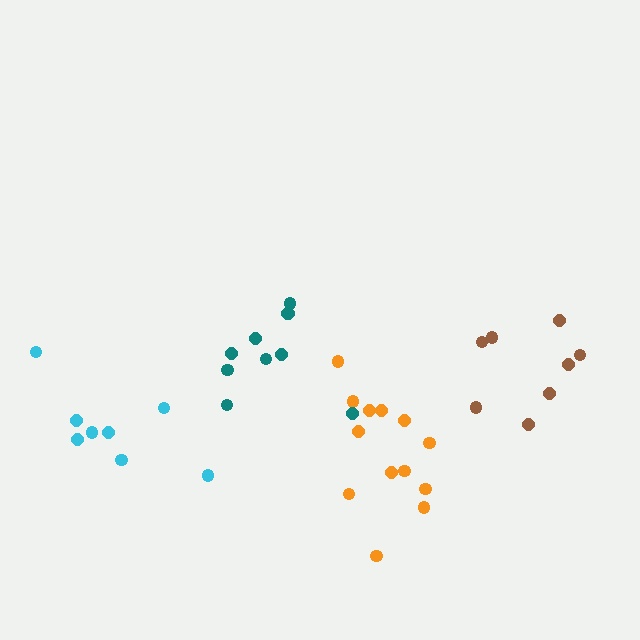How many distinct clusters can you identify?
There are 4 distinct clusters.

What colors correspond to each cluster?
The clusters are colored: cyan, brown, orange, teal.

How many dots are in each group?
Group 1: 8 dots, Group 2: 8 dots, Group 3: 13 dots, Group 4: 10 dots (39 total).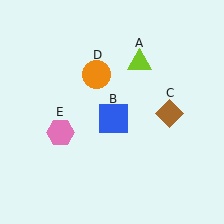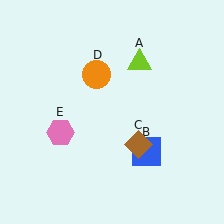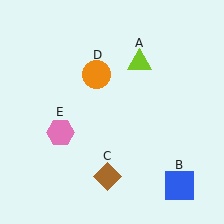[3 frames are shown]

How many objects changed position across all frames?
2 objects changed position: blue square (object B), brown diamond (object C).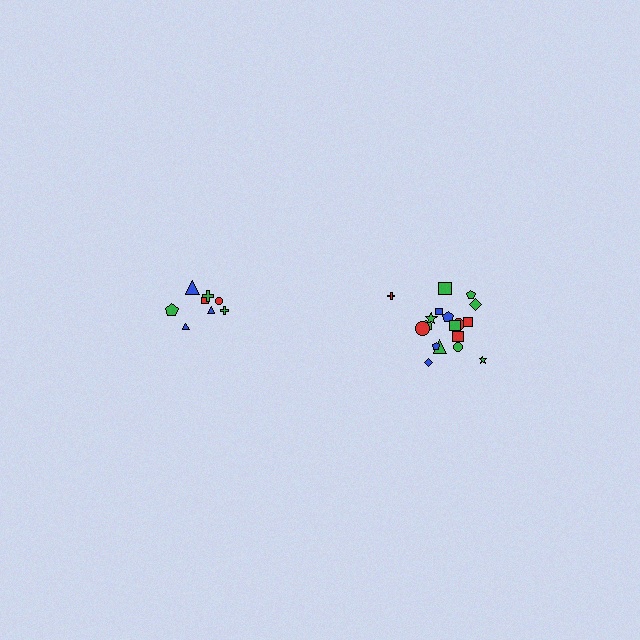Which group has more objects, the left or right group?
The right group.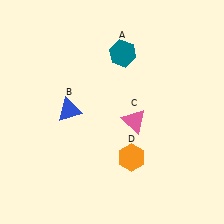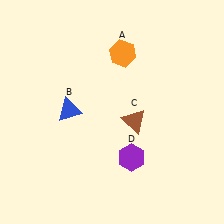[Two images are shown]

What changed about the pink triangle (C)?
In Image 1, C is pink. In Image 2, it changed to brown.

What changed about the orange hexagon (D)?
In Image 1, D is orange. In Image 2, it changed to purple.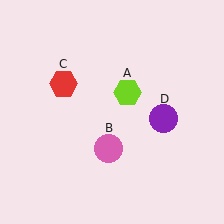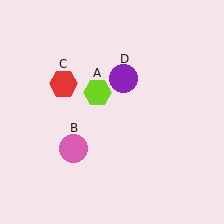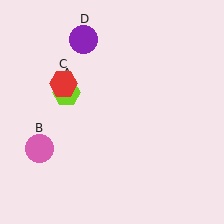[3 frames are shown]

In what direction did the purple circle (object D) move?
The purple circle (object D) moved up and to the left.